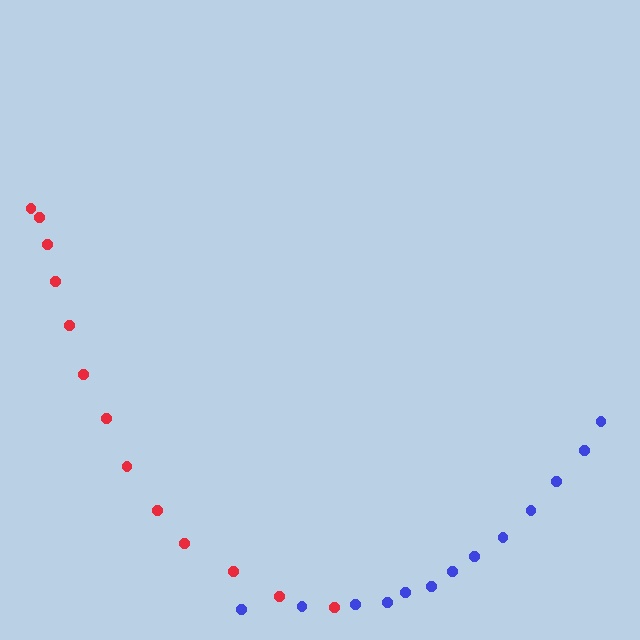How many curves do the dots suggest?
There are 2 distinct paths.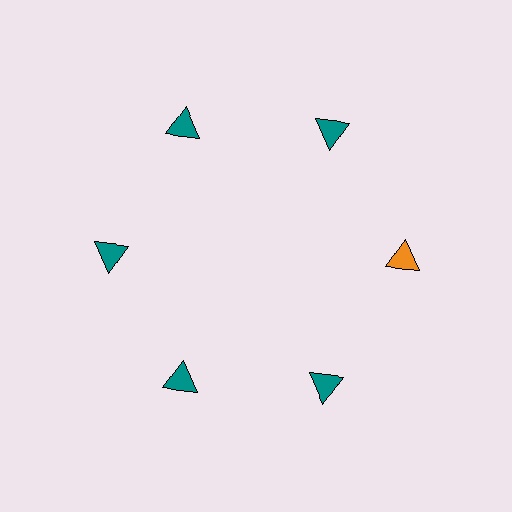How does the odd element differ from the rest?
It has a different color: orange instead of teal.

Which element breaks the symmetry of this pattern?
The orange triangle at roughly the 3 o'clock position breaks the symmetry. All other shapes are teal triangles.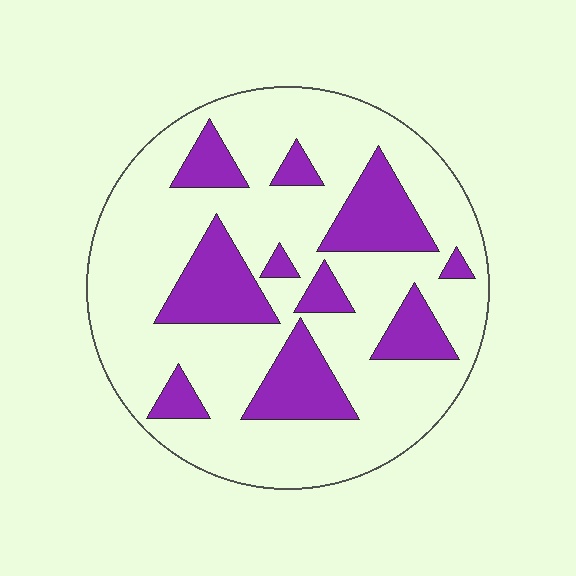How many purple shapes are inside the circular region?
10.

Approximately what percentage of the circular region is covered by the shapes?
Approximately 25%.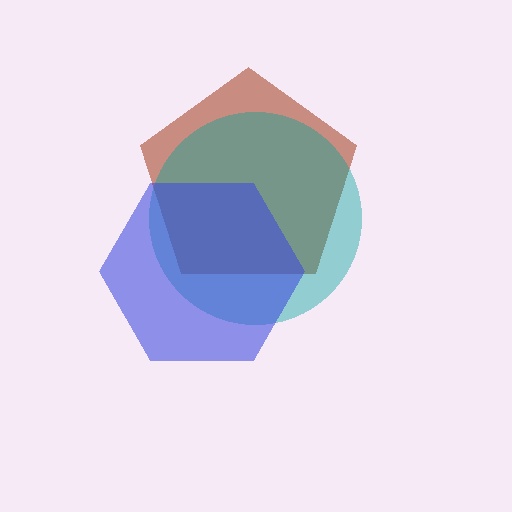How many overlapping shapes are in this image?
There are 3 overlapping shapes in the image.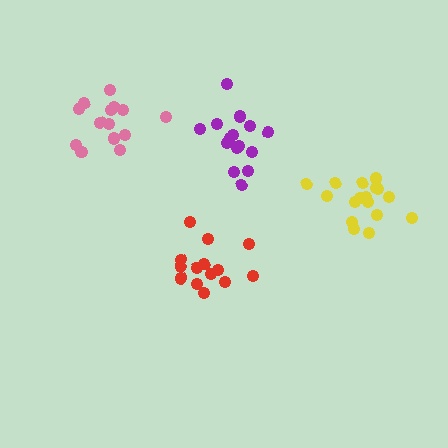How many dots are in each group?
Group 1: 15 dots, Group 2: 15 dots, Group 3: 14 dots, Group 4: 17 dots (61 total).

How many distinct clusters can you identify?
There are 4 distinct clusters.